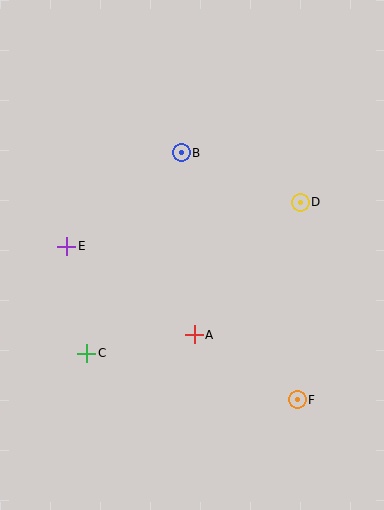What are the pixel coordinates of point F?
Point F is at (297, 400).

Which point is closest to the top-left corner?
Point B is closest to the top-left corner.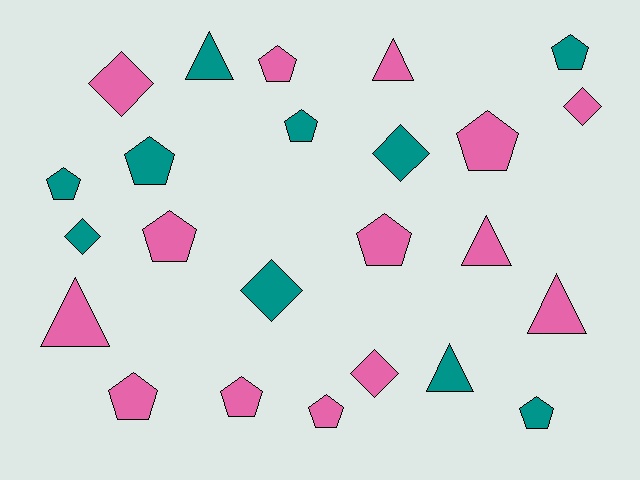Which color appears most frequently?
Pink, with 14 objects.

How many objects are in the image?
There are 24 objects.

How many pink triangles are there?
There are 4 pink triangles.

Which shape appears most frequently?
Pentagon, with 12 objects.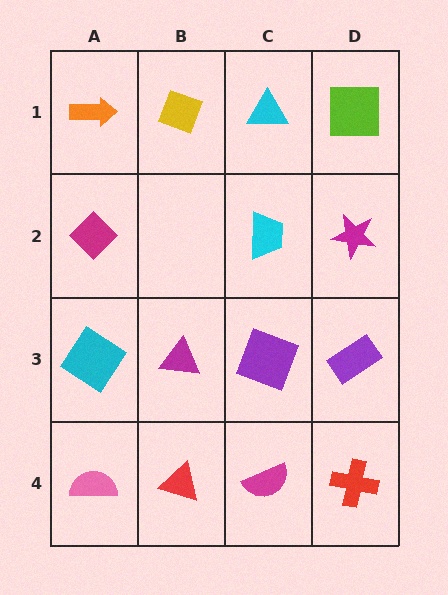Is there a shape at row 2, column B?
No, that cell is empty.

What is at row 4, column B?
A red triangle.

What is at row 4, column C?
A magenta semicircle.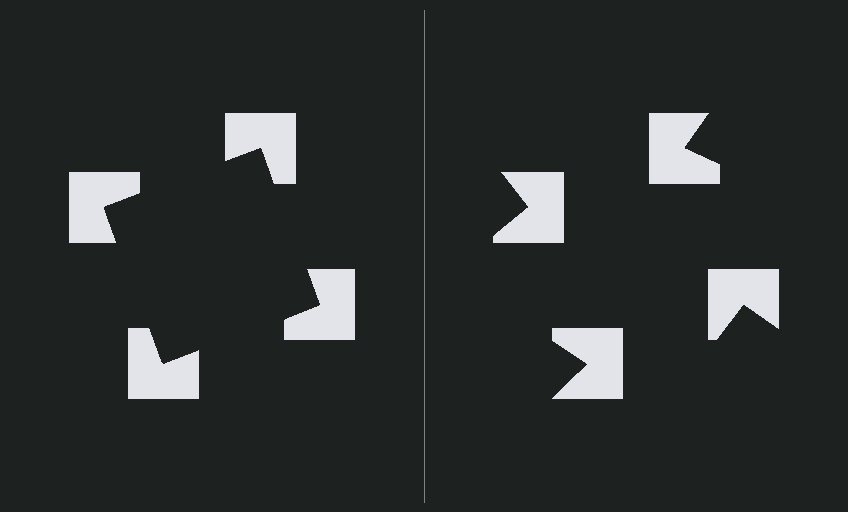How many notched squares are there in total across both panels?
8 — 4 on each side.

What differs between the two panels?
The notched squares are positioned identically on both sides; only the wedge orientations differ. On the left they align to a square; on the right they are misaligned.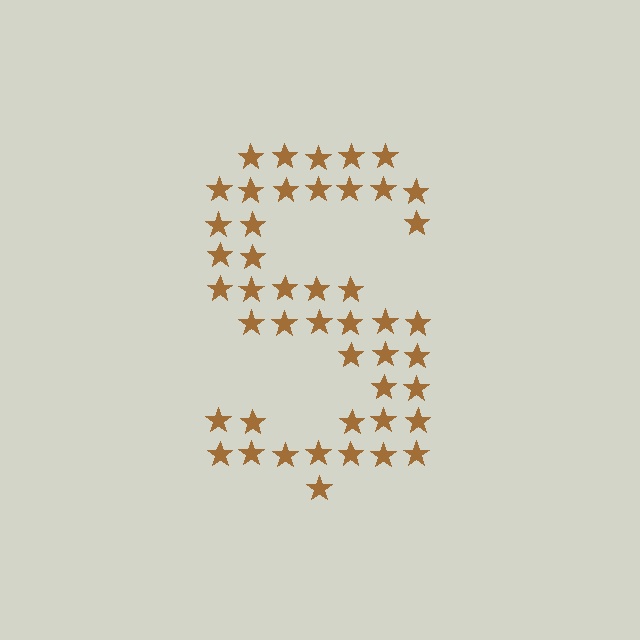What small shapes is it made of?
It is made of small stars.